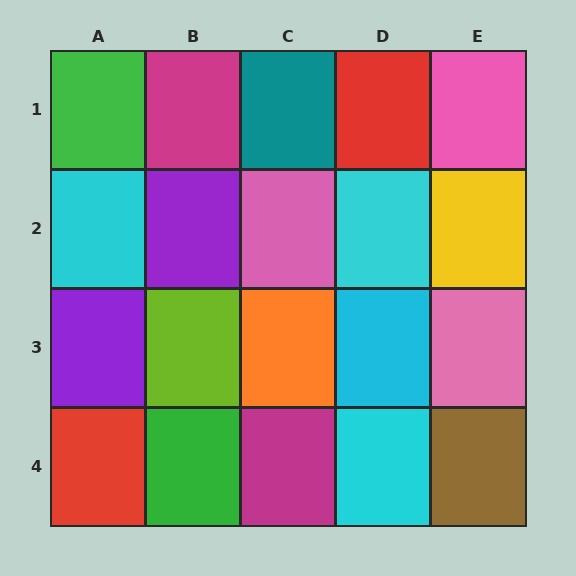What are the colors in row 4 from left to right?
Red, green, magenta, cyan, brown.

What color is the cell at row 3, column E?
Pink.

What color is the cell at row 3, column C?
Orange.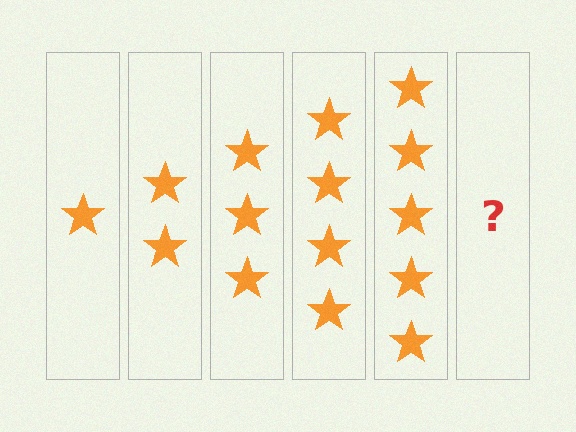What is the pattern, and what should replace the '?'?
The pattern is that each step adds one more star. The '?' should be 6 stars.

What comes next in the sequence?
The next element should be 6 stars.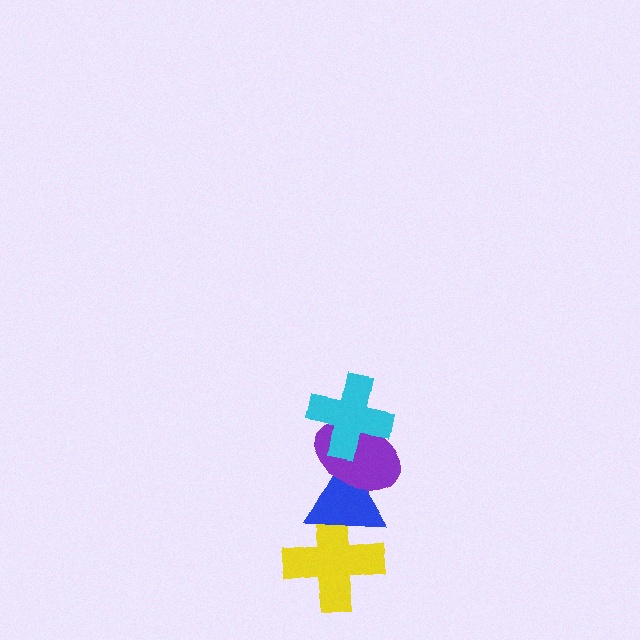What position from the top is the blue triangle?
The blue triangle is 3rd from the top.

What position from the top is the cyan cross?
The cyan cross is 1st from the top.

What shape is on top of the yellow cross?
The blue triangle is on top of the yellow cross.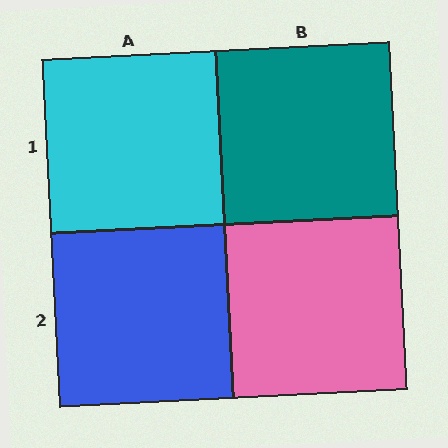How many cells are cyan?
1 cell is cyan.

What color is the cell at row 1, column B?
Teal.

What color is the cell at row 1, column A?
Cyan.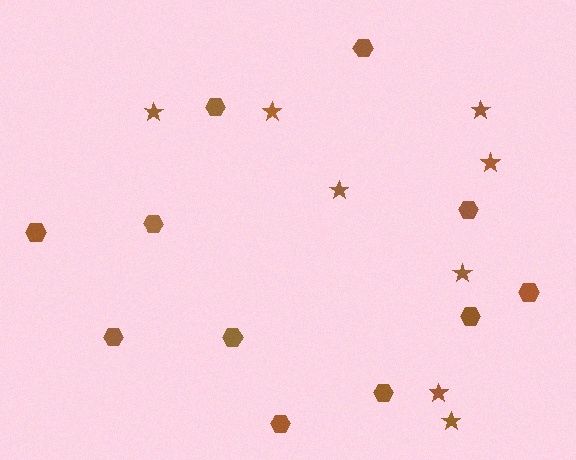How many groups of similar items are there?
There are 2 groups: one group of hexagons (11) and one group of stars (8).